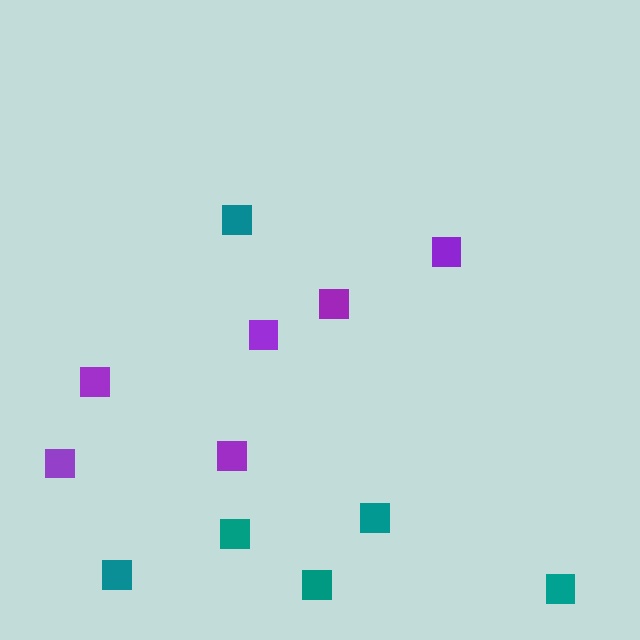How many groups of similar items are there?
There are 2 groups: one group of purple squares (6) and one group of teal squares (6).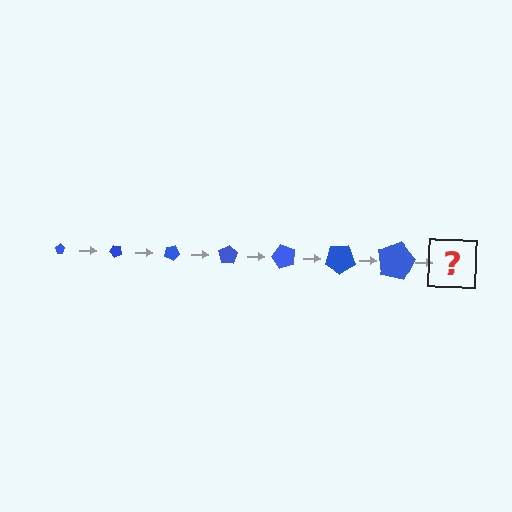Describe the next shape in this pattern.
It should be a pentagon, larger than the previous one and rotated 350 degrees from the start.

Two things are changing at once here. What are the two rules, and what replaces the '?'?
The two rules are that the pentagon grows larger each step and it rotates 50 degrees each step. The '?' should be a pentagon, larger than the previous one and rotated 350 degrees from the start.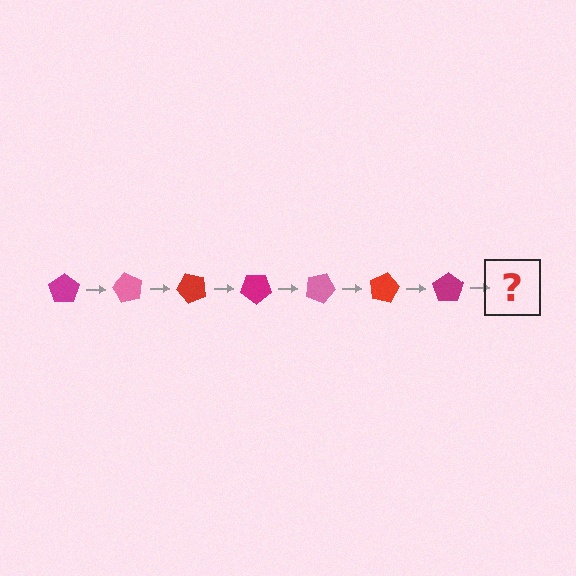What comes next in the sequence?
The next element should be a pink pentagon, rotated 420 degrees from the start.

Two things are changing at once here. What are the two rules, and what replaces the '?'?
The two rules are that it rotates 60 degrees each step and the color cycles through magenta, pink, and red. The '?' should be a pink pentagon, rotated 420 degrees from the start.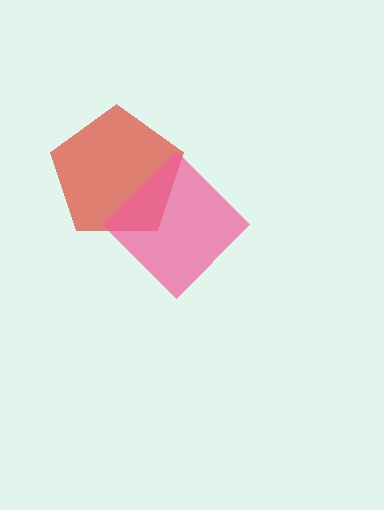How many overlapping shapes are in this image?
There are 2 overlapping shapes in the image.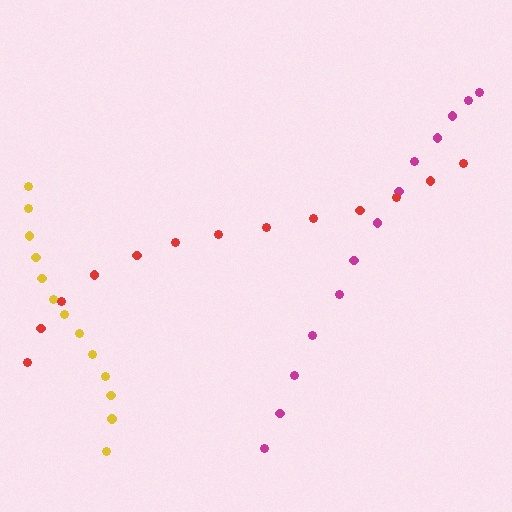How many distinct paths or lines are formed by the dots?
There are 3 distinct paths.